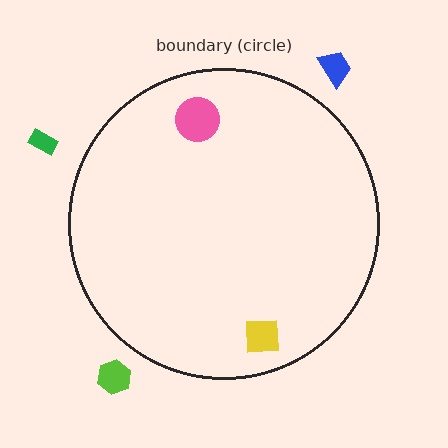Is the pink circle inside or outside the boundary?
Inside.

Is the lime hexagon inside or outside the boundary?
Outside.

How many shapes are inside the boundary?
2 inside, 3 outside.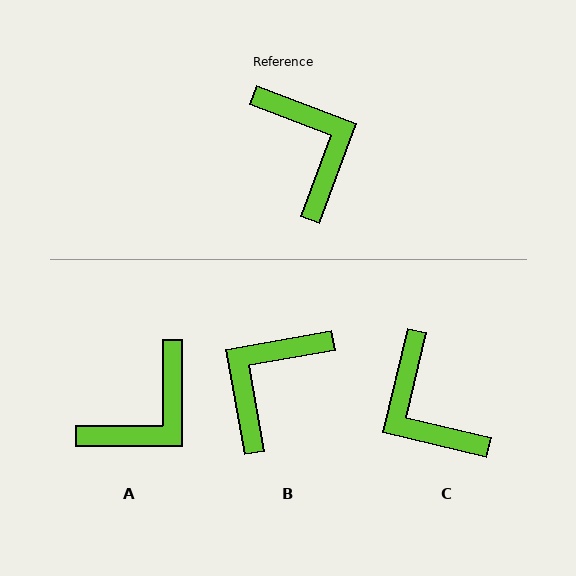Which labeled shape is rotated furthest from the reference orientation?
C, about 173 degrees away.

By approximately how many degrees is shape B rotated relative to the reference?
Approximately 120 degrees counter-clockwise.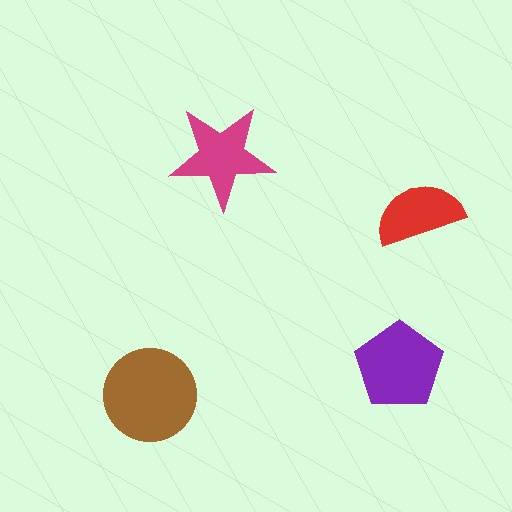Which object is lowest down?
The brown circle is bottommost.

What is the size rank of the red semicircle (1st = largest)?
4th.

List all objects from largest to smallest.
The brown circle, the purple pentagon, the magenta star, the red semicircle.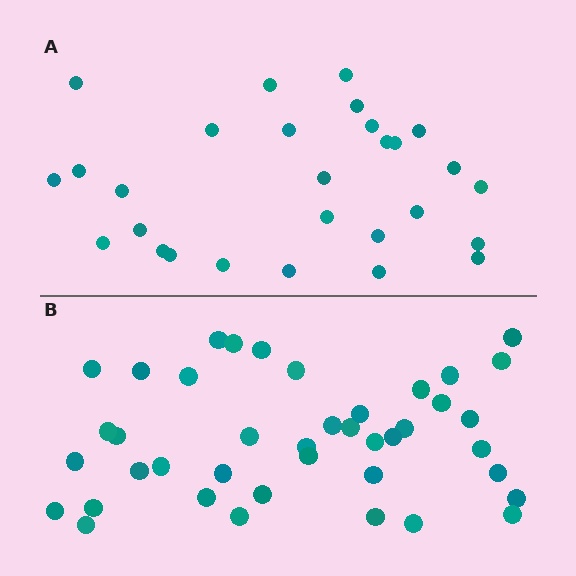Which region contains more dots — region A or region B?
Region B (the bottom region) has more dots.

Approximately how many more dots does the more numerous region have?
Region B has approximately 15 more dots than region A.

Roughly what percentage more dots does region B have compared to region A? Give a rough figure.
About 45% more.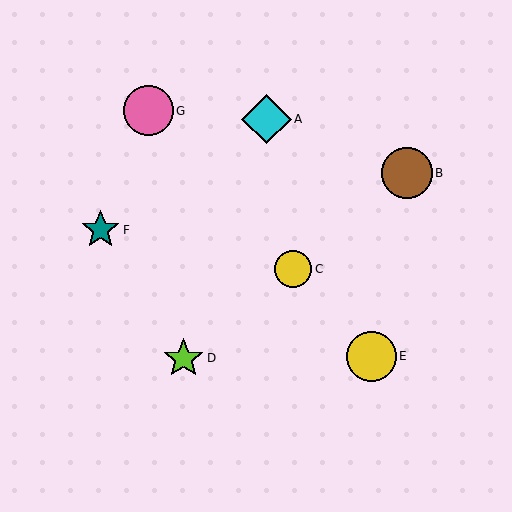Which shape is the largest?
The brown circle (labeled B) is the largest.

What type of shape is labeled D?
Shape D is a lime star.